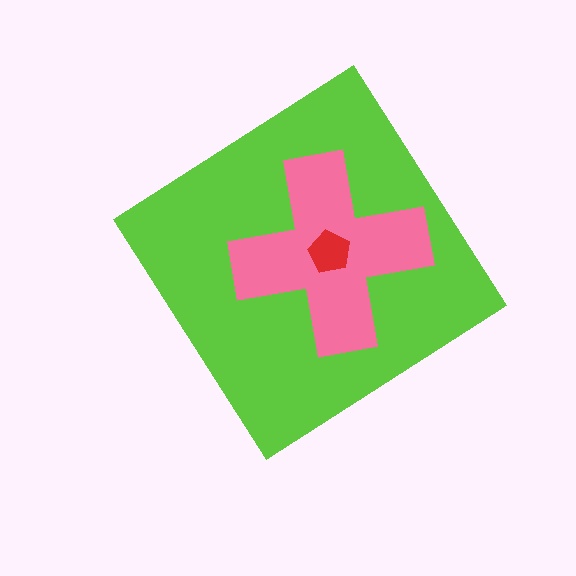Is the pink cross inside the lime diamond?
Yes.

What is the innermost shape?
The red pentagon.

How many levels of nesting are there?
3.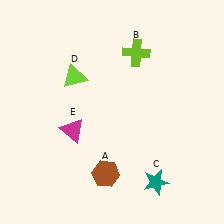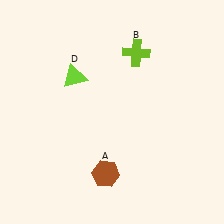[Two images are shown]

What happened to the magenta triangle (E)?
The magenta triangle (E) was removed in Image 2. It was in the bottom-left area of Image 1.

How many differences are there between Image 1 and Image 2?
There are 2 differences between the two images.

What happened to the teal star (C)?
The teal star (C) was removed in Image 2. It was in the bottom-right area of Image 1.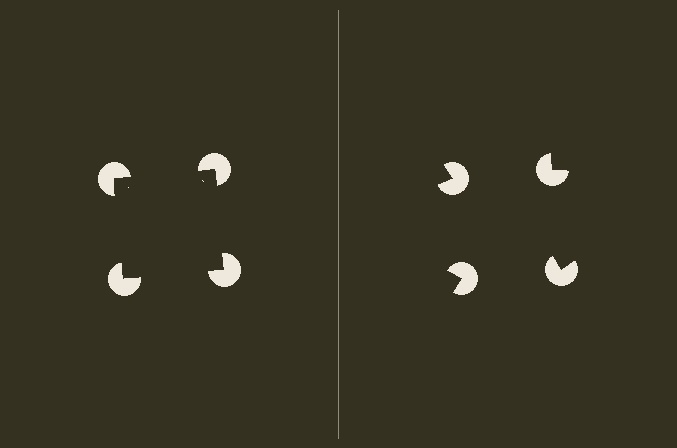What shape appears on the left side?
An illusory square.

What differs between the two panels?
The pac-man discs are positioned identically on both sides; only the wedge orientations differ. On the left they align to a square; on the right they are misaligned.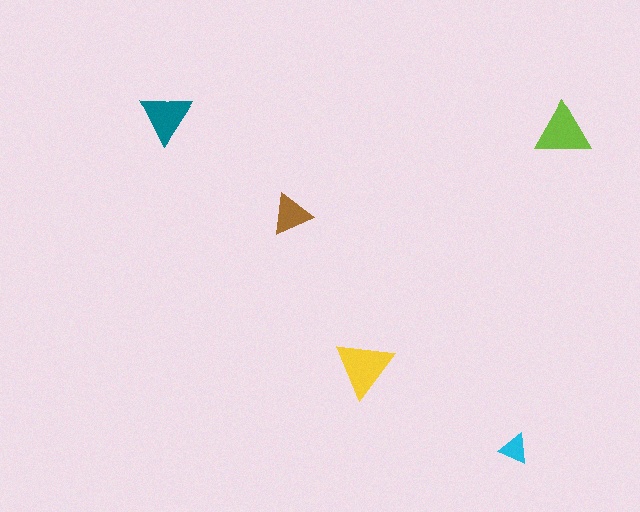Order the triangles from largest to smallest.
the yellow one, the lime one, the teal one, the brown one, the cyan one.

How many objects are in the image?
There are 5 objects in the image.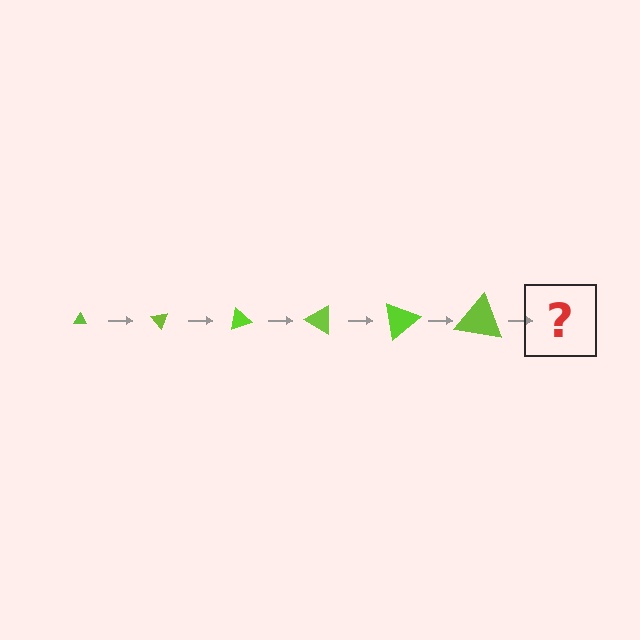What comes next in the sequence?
The next element should be a triangle, larger than the previous one and rotated 300 degrees from the start.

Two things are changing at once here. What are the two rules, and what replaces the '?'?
The two rules are that the triangle grows larger each step and it rotates 50 degrees each step. The '?' should be a triangle, larger than the previous one and rotated 300 degrees from the start.